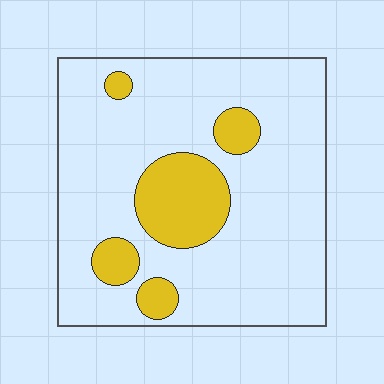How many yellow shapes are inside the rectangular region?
5.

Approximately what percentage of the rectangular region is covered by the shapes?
Approximately 20%.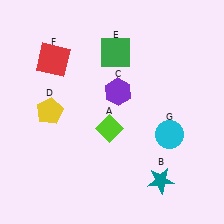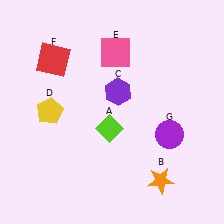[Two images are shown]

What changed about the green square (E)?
In Image 1, E is green. In Image 2, it changed to pink.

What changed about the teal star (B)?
In Image 1, B is teal. In Image 2, it changed to orange.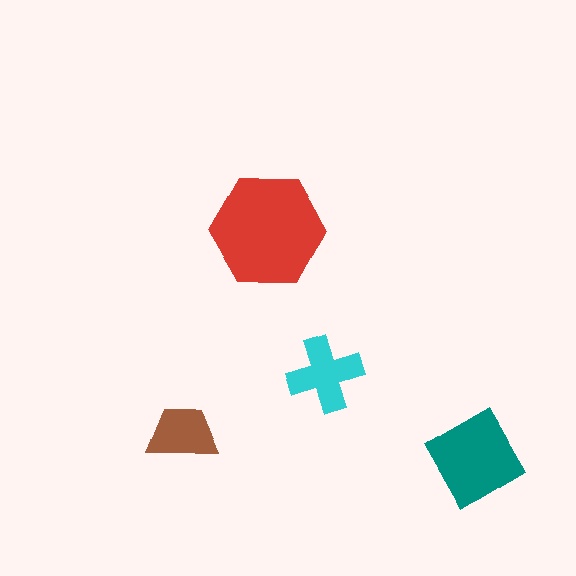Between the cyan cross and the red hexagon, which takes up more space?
The red hexagon.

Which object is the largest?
The red hexagon.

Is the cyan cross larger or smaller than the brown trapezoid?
Larger.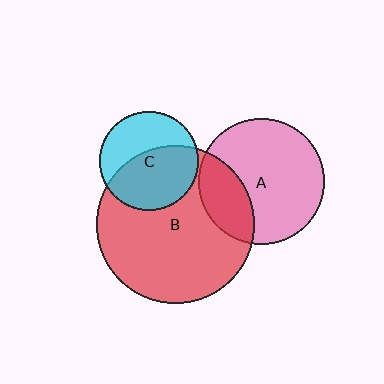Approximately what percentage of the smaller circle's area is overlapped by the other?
Approximately 55%.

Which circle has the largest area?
Circle B (red).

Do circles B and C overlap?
Yes.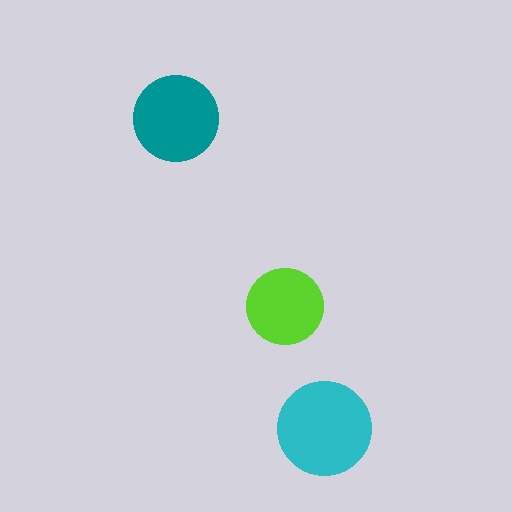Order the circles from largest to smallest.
the cyan one, the teal one, the lime one.